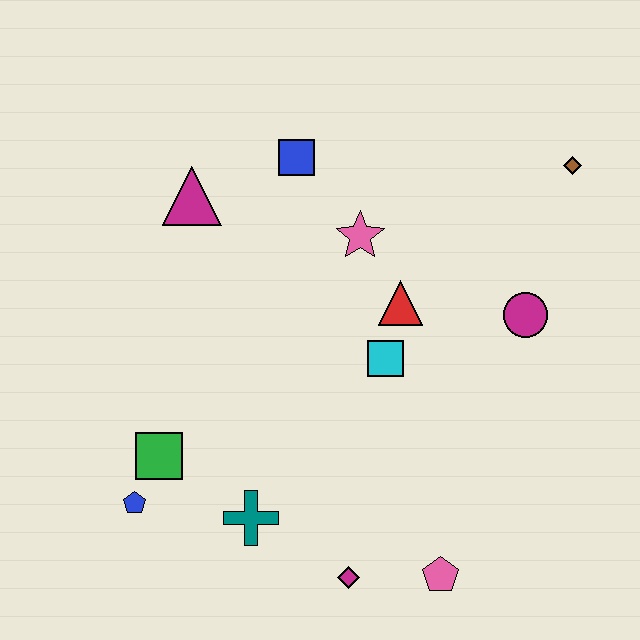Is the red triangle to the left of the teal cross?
No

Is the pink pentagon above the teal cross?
No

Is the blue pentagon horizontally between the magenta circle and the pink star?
No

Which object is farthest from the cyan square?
The blue pentagon is farthest from the cyan square.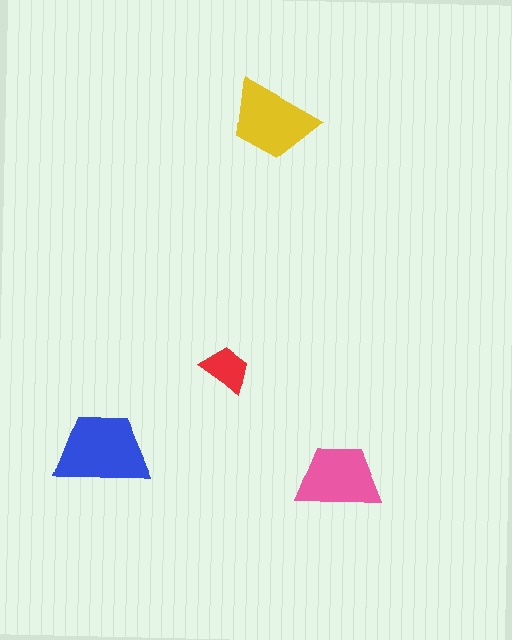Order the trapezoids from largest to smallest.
the blue one, the yellow one, the pink one, the red one.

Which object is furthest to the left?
The blue trapezoid is leftmost.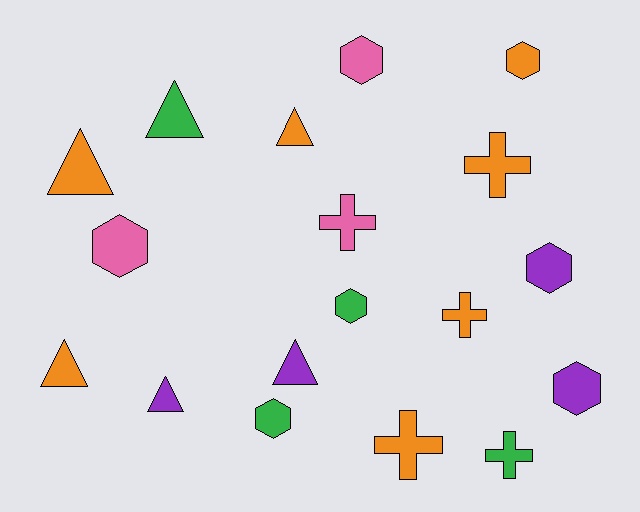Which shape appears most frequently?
Hexagon, with 7 objects.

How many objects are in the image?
There are 18 objects.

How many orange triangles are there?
There are 3 orange triangles.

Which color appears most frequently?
Orange, with 7 objects.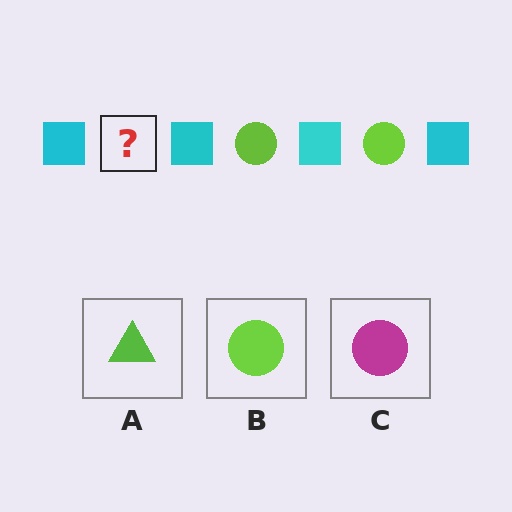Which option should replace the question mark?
Option B.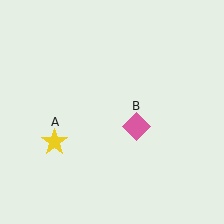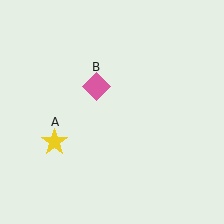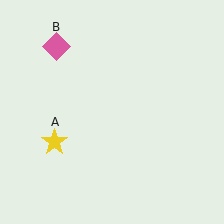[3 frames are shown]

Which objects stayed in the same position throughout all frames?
Yellow star (object A) remained stationary.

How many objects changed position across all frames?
1 object changed position: pink diamond (object B).